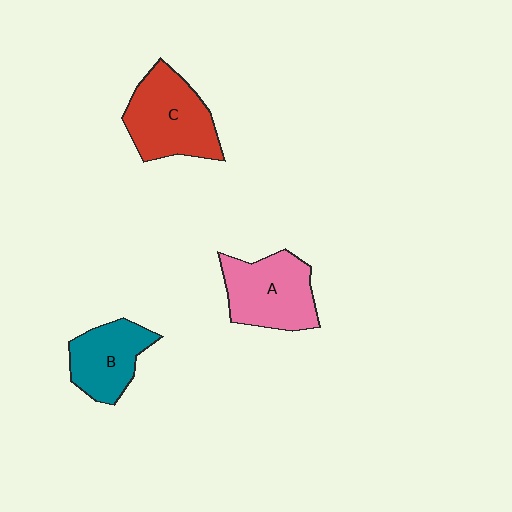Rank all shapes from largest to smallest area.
From largest to smallest: C (red), A (pink), B (teal).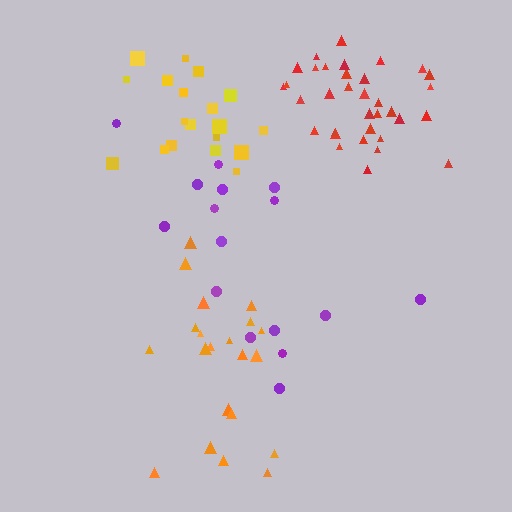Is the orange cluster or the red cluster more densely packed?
Red.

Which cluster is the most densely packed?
Red.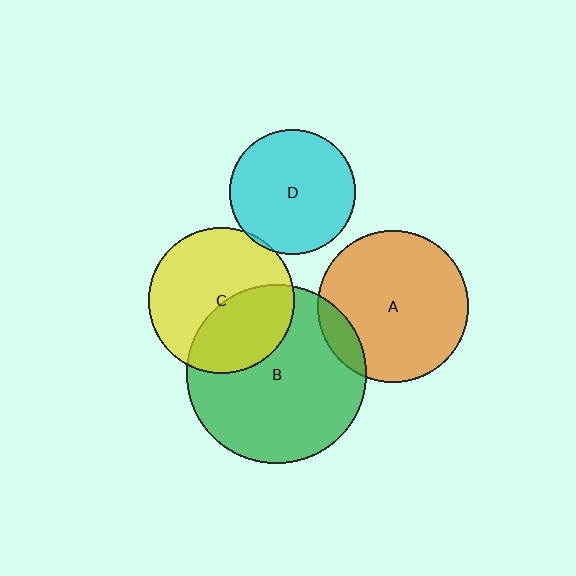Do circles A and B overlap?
Yes.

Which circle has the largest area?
Circle B (green).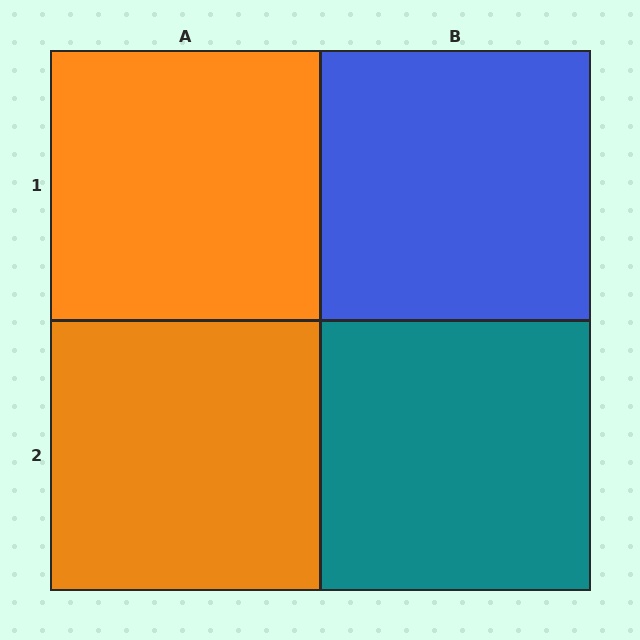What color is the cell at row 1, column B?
Blue.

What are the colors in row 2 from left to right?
Orange, teal.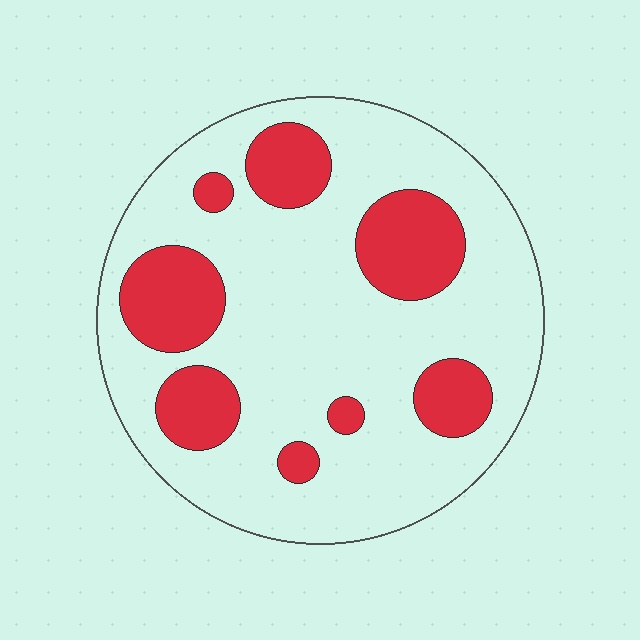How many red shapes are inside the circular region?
8.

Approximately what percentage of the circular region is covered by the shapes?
Approximately 25%.